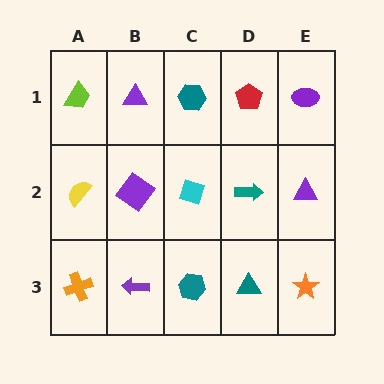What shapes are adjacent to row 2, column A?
A lime trapezoid (row 1, column A), an orange cross (row 3, column A), a purple diamond (row 2, column B).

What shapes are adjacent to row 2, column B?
A purple triangle (row 1, column B), a purple arrow (row 3, column B), a yellow semicircle (row 2, column A), a cyan diamond (row 2, column C).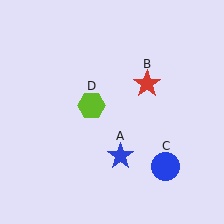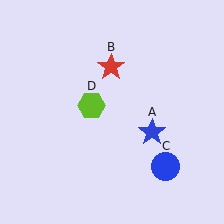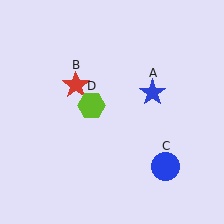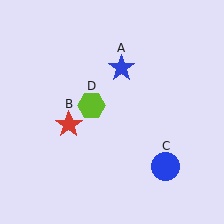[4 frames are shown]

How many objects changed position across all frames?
2 objects changed position: blue star (object A), red star (object B).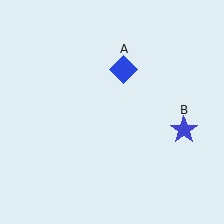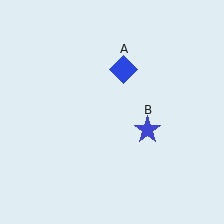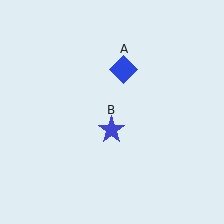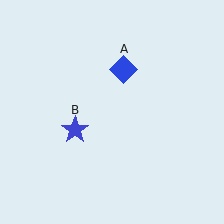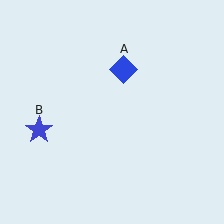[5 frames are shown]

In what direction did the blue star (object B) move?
The blue star (object B) moved left.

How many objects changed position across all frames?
1 object changed position: blue star (object B).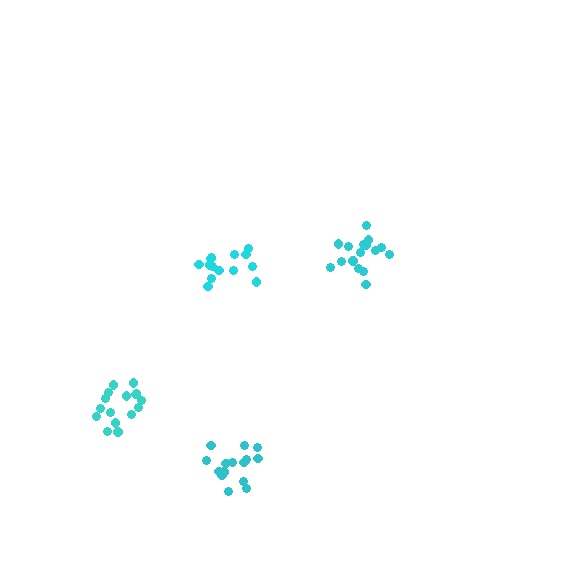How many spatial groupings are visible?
There are 4 spatial groupings.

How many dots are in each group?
Group 1: 14 dots, Group 2: 16 dots, Group 3: 15 dots, Group 4: 16 dots (61 total).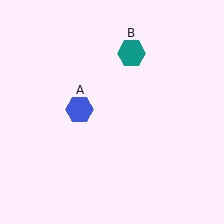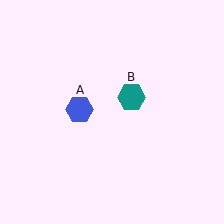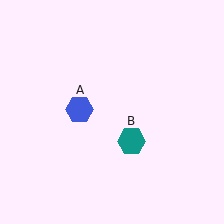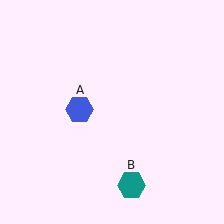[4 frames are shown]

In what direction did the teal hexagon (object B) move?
The teal hexagon (object B) moved down.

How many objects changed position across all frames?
1 object changed position: teal hexagon (object B).